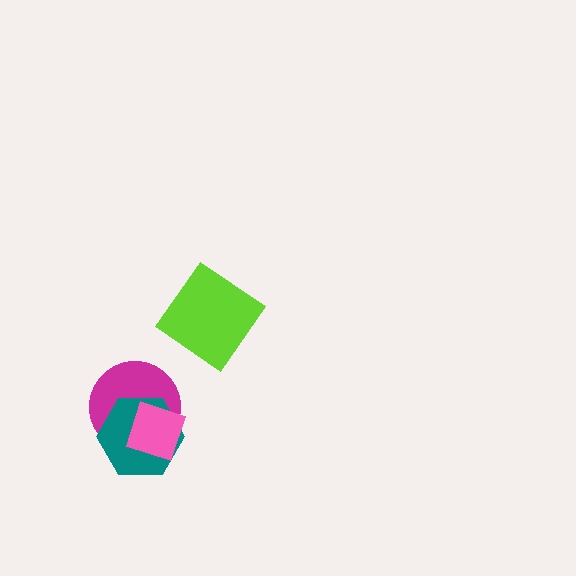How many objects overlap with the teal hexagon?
2 objects overlap with the teal hexagon.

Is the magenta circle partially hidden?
Yes, it is partially covered by another shape.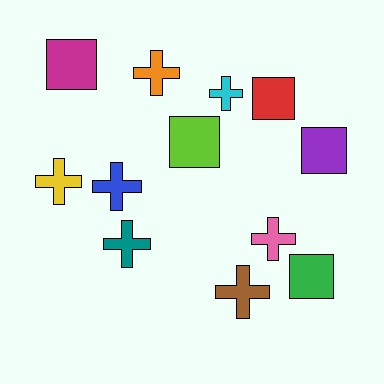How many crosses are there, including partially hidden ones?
There are 7 crosses.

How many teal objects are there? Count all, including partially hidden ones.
There is 1 teal object.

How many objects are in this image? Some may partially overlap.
There are 12 objects.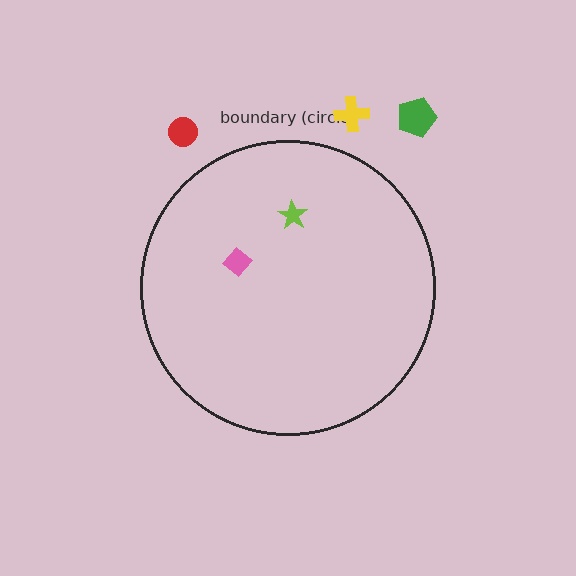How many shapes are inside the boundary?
2 inside, 3 outside.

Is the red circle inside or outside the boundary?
Outside.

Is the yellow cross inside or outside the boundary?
Outside.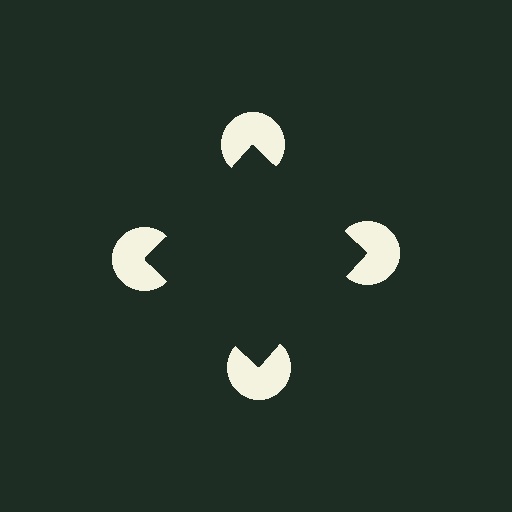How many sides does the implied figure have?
4 sides.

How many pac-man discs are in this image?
There are 4 — one at each vertex of the illusory square.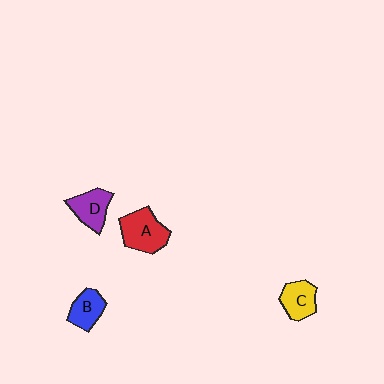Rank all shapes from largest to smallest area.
From largest to smallest: A (red), D (purple), C (yellow), B (blue).